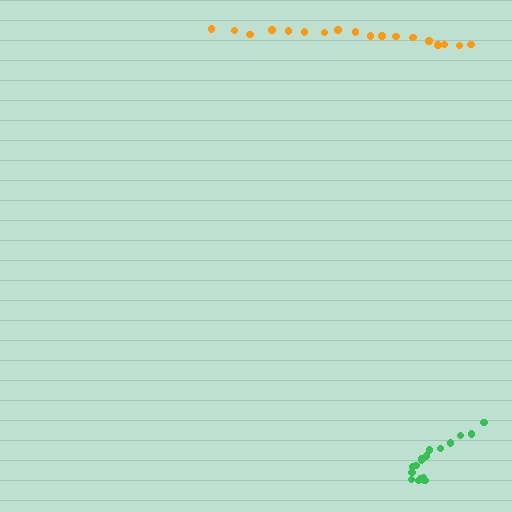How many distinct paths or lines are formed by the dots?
There are 2 distinct paths.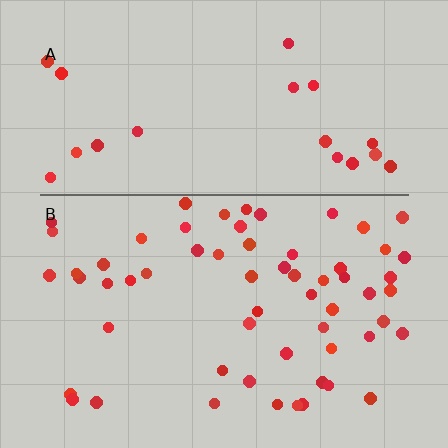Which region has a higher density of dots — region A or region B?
B (the bottom).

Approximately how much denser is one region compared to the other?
Approximately 2.7× — region B over region A.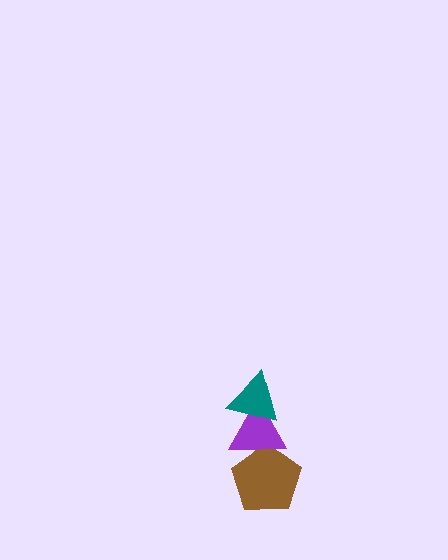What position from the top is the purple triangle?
The purple triangle is 2nd from the top.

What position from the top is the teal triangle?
The teal triangle is 1st from the top.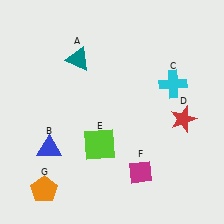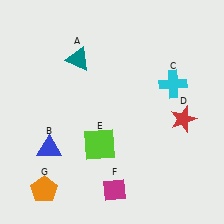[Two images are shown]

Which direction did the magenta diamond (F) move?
The magenta diamond (F) moved left.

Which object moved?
The magenta diamond (F) moved left.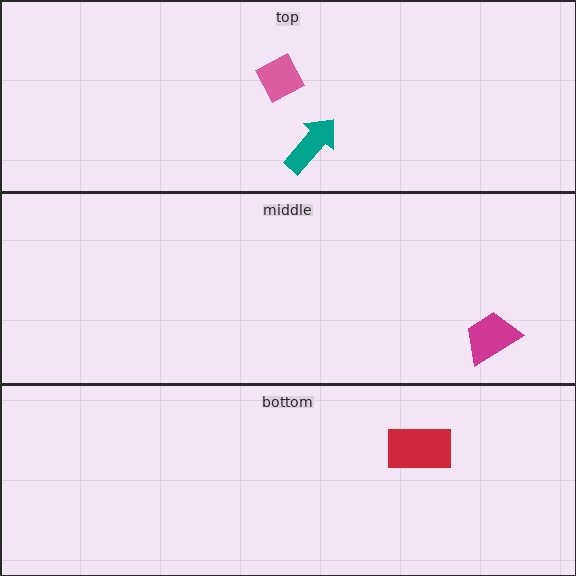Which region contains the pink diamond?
The top region.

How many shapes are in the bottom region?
1.